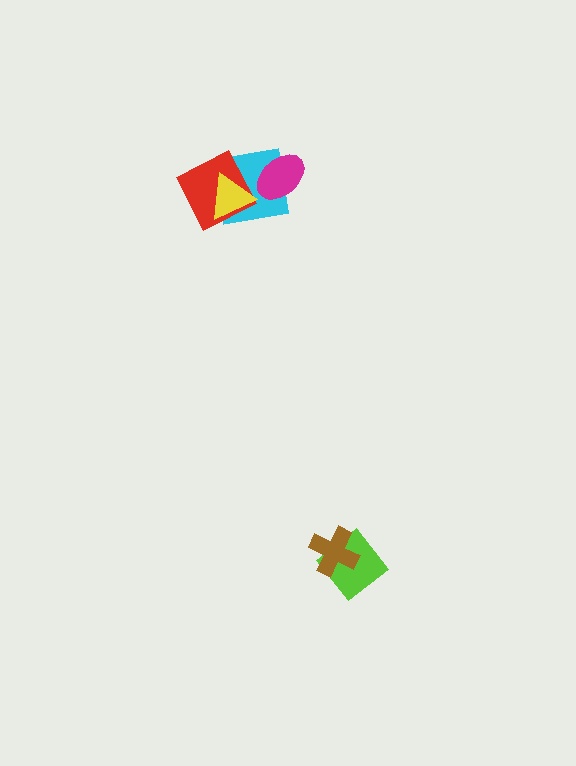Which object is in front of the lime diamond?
The brown cross is in front of the lime diamond.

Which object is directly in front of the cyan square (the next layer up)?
The magenta ellipse is directly in front of the cyan square.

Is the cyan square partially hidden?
Yes, it is partially covered by another shape.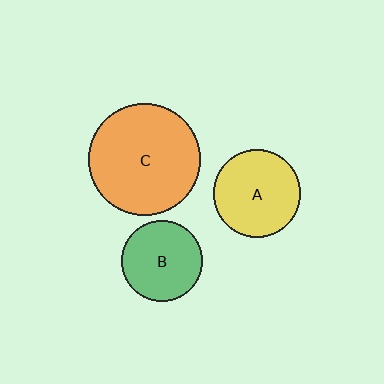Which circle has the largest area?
Circle C (orange).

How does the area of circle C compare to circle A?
Approximately 1.6 times.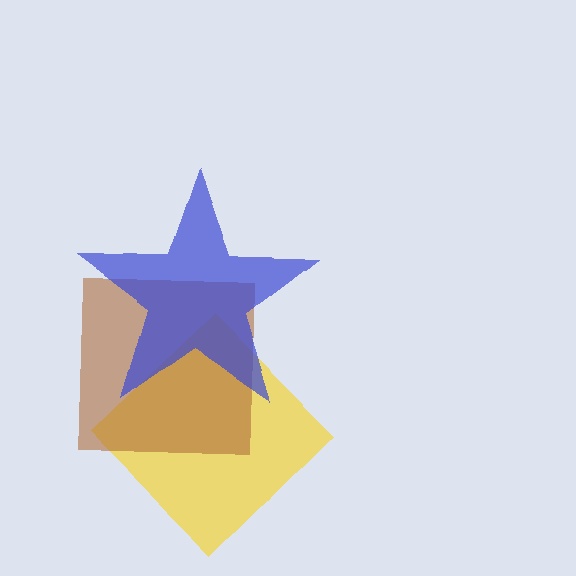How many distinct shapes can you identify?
There are 3 distinct shapes: a yellow diamond, a brown square, a blue star.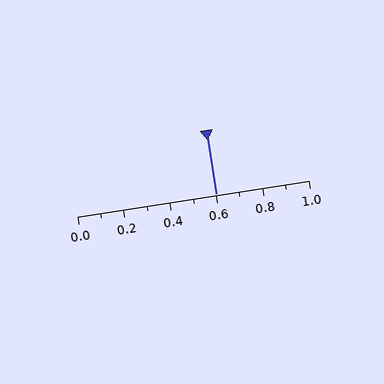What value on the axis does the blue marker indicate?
The marker indicates approximately 0.6.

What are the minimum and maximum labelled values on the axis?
The axis runs from 0.0 to 1.0.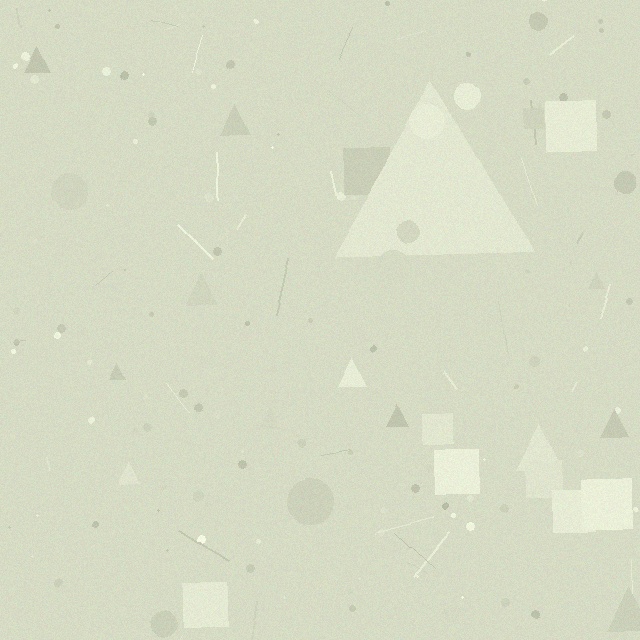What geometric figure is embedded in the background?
A triangle is embedded in the background.